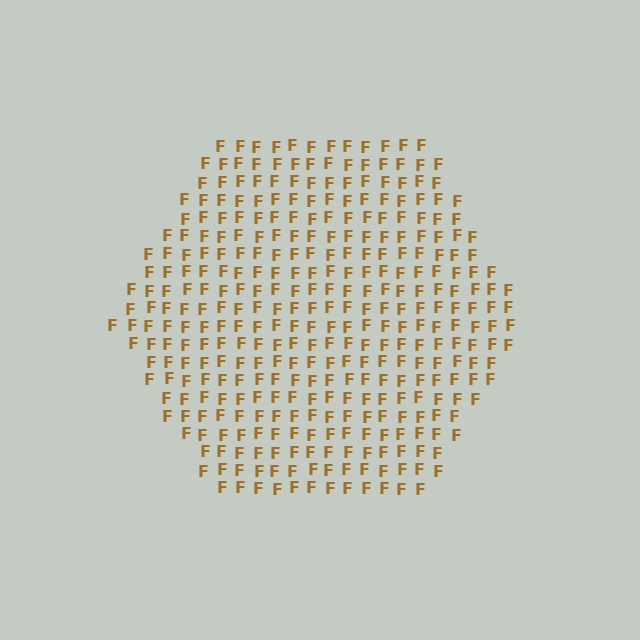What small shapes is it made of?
It is made of small letter F's.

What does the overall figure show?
The overall figure shows a hexagon.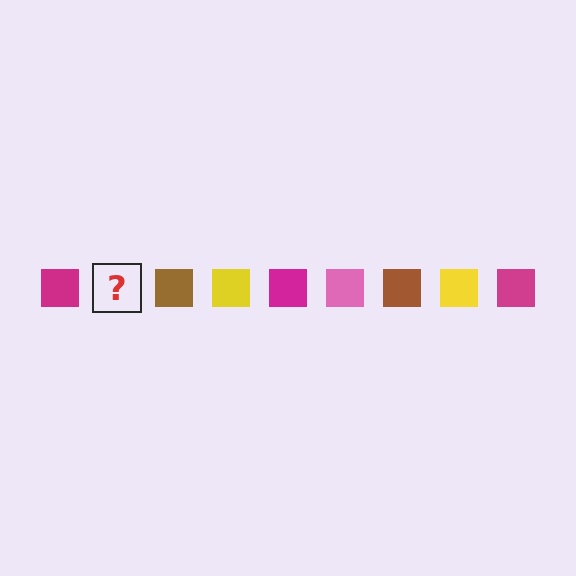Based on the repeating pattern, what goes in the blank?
The blank should be a pink square.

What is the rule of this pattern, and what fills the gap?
The rule is that the pattern cycles through magenta, pink, brown, yellow squares. The gap should be filled with a pink square.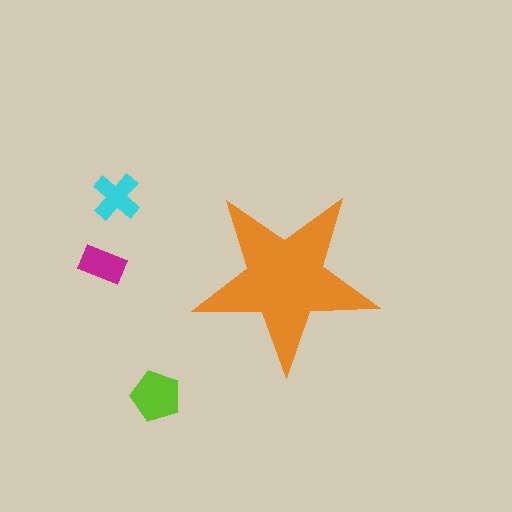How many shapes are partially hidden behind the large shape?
0 shapes are partially hidden.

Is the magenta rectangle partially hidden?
No, the magenta rectangle is fully visible.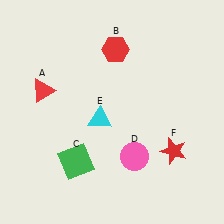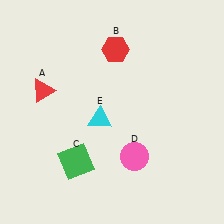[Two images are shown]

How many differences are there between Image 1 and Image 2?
There is 1 difference between the two images.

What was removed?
The red star (F) was removed in Image 2.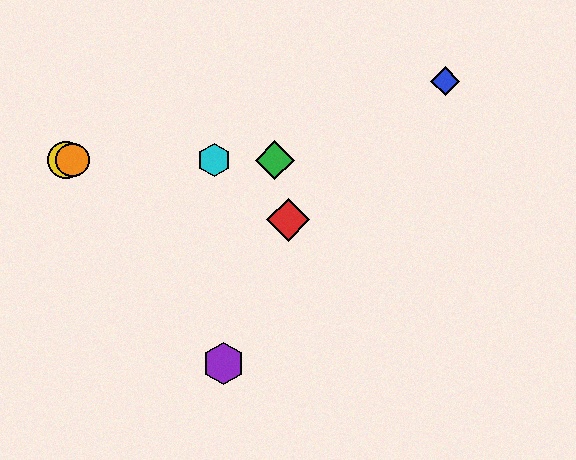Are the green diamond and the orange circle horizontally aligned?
Yes, both are at y≈160.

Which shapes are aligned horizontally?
The green diamond, the yellow circle, the orange circle, the cyan hexagon are aligned horizontally.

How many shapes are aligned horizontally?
4 shapes (the green diamond, the yellow circle, the orange circle, the cyan hexagon) are aligned horizontally.